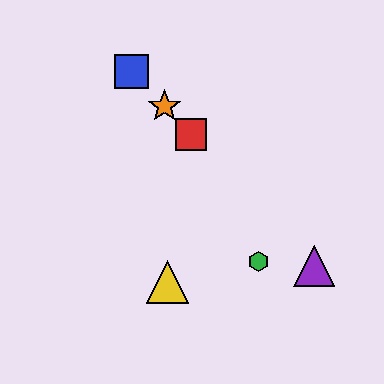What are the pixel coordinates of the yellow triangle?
The yellow triangle is at (168, 282).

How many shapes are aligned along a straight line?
4 shapes (the red square, the blue square, the purple triangle, the orange star) are aligned along a straight line.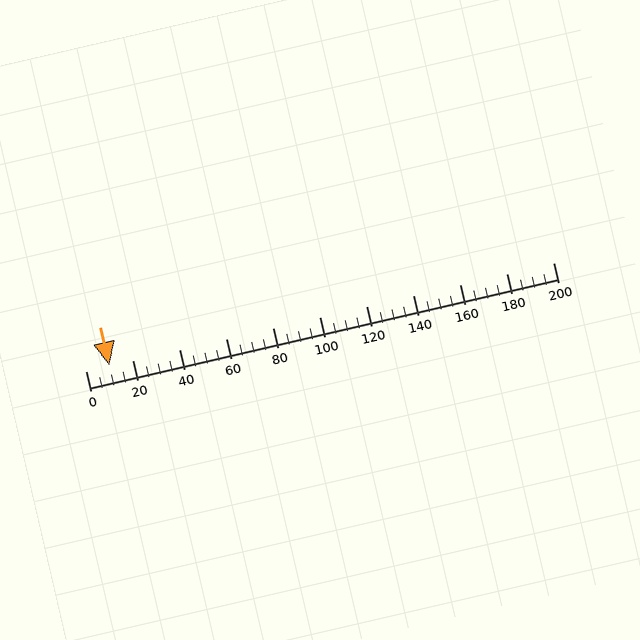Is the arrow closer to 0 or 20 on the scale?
The arrow is closer to 20.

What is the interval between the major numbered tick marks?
The major tick marks are spaced 20 units apart.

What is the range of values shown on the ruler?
The ruler shows values from 0 to 200.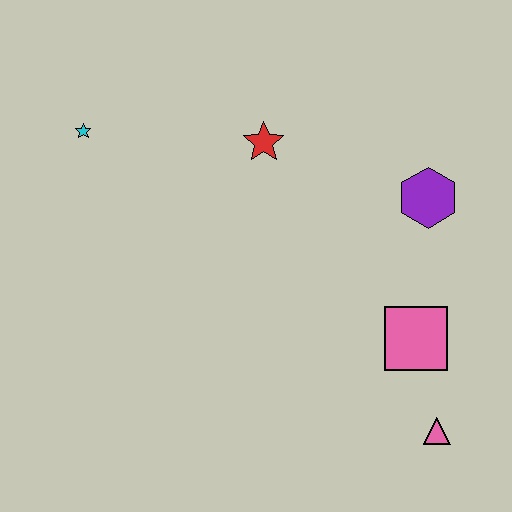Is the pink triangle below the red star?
Yes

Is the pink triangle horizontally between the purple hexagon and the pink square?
No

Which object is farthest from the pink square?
The cyan star is farthest from the pink square.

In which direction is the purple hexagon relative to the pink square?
The purple hexagon is above the pink square.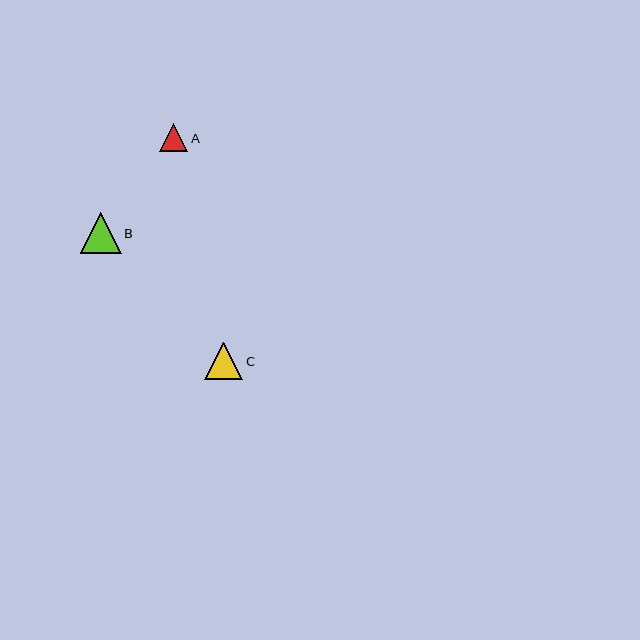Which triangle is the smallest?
Triangle A is the smallest with a size of approximately 28 pixels.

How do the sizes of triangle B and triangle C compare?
Triangle B and triangle C are approximately the same size.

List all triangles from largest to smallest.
From largest to smallest: B, C, A.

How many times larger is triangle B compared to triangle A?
Triangle B is approximately 1.5 times the size of triangle A.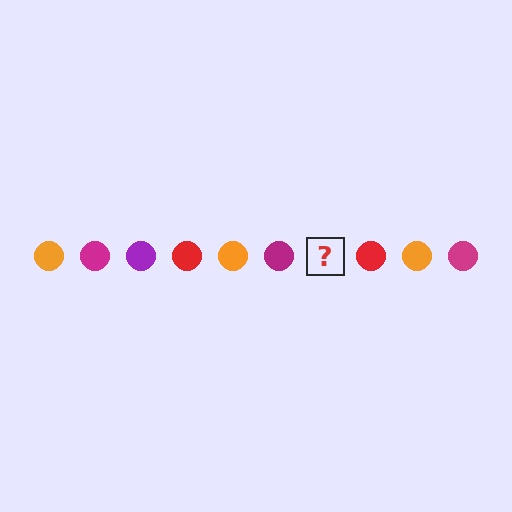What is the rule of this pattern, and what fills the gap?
The rule is that the pattern cycles through orange, magenta, purple, red circles. The gap should be filled with a purple circle.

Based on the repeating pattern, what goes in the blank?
The blank should be a purple circle.